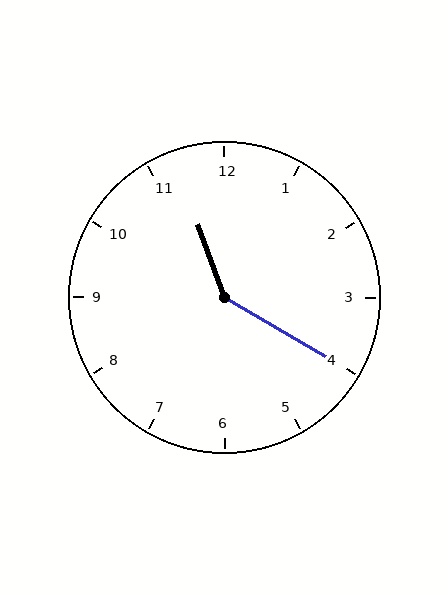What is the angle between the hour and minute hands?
Approximately 140 degrees.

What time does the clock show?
11:20.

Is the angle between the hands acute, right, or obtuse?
It is obtuse.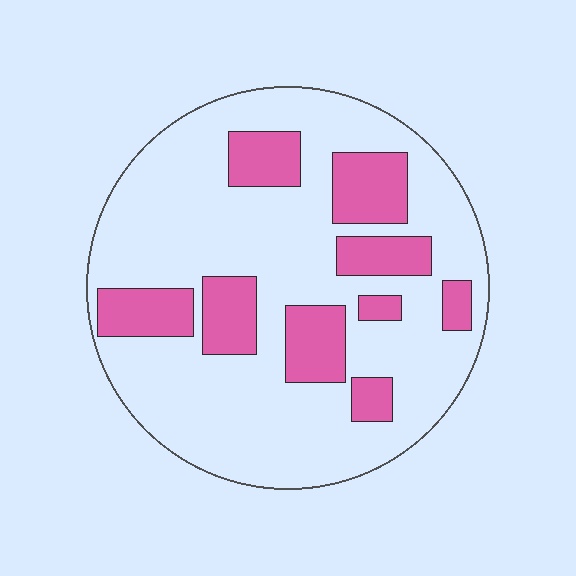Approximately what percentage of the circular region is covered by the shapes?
Approximately 25%.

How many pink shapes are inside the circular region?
9.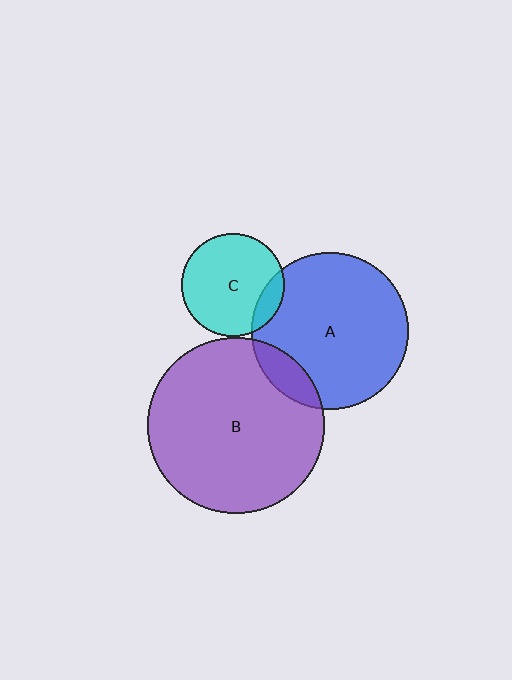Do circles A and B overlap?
Yes.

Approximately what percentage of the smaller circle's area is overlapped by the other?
Approximately 10%.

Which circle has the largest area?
Circle B (purple).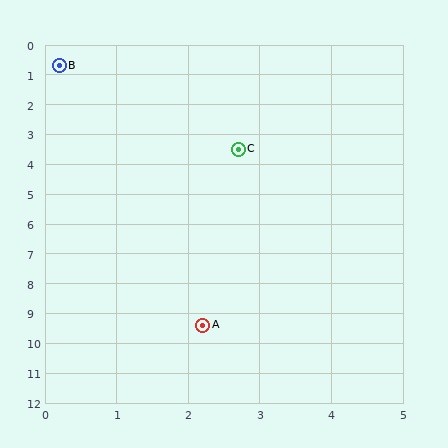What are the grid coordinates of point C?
Point C is at approximately (2.7, 3.5).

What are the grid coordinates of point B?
Point B is at approximately (0.2, 0.7).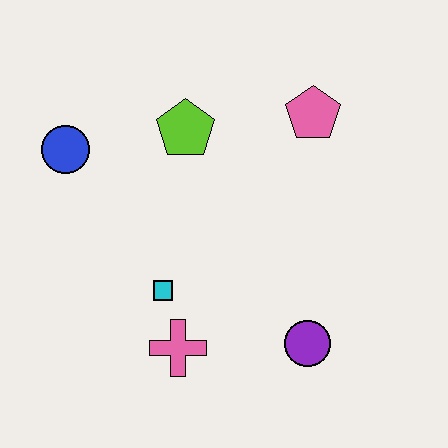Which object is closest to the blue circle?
The lime pentagon is closest to the blue circle.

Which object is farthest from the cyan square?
The pink pentagon is farthest from the cyan square.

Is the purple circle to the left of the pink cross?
No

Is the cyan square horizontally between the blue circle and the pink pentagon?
Yes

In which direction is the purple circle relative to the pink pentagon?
The purple circle is below the pink pentagon.